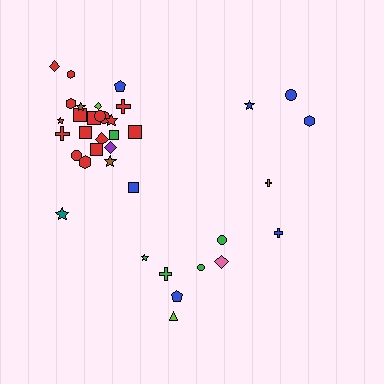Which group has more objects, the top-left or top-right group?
The top-left group.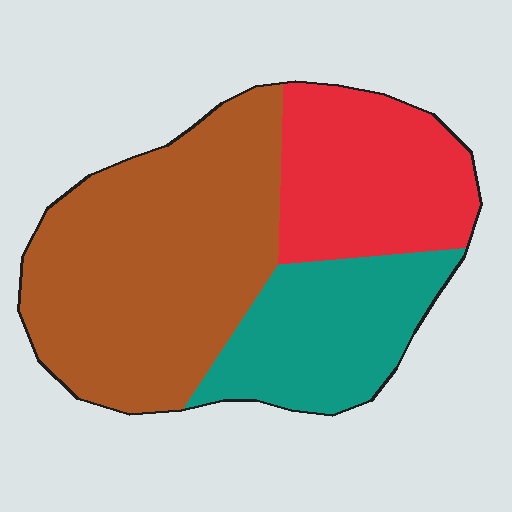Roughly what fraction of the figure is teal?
Teal takes up about one quarter (1/4) of the figure.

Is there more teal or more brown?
Brown.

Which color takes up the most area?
Brown, at roughly 50%.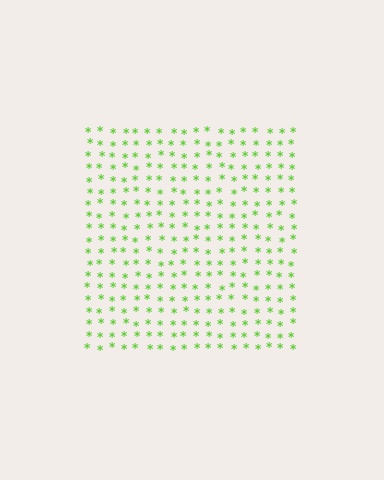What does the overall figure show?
The overall figure shows a square.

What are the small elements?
The small elements are asterisks.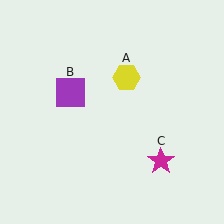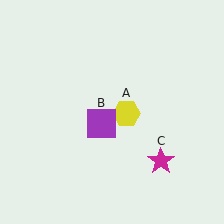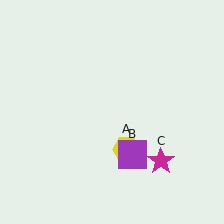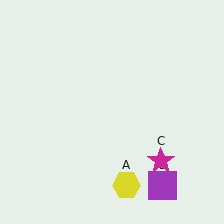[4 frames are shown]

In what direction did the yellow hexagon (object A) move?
The yellow hexagon (object A) moved down.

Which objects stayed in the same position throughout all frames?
Magenta star (object C) remained stationary.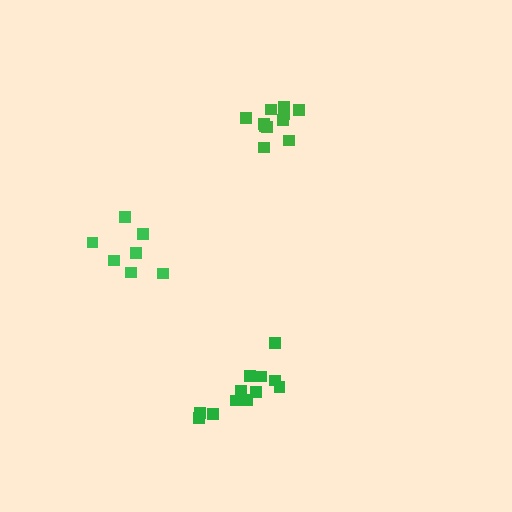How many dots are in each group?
Group 1: 11 dots, Group 2: 12 dots, Group 3: 7 dots (30 total).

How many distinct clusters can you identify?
There are 3 distinct clusters.